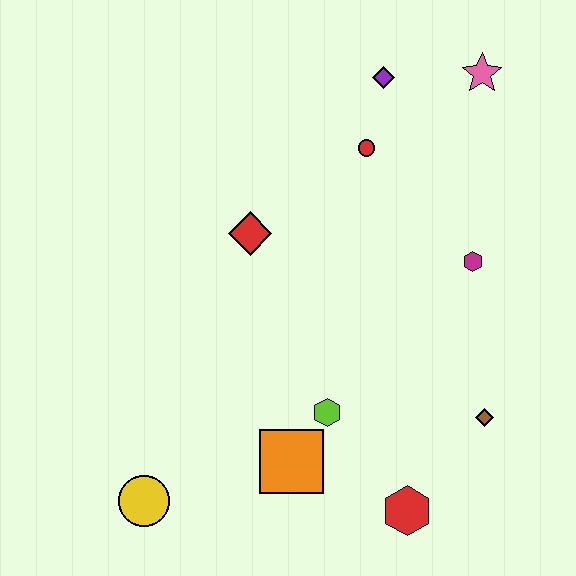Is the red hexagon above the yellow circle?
No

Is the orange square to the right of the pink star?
No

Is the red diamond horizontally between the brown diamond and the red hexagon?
No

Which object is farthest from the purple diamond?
The yellow circle is farthest from the purple diamond.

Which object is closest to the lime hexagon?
The orange square is closest to the lime hexagon.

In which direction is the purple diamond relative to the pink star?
The purple diamond is to the left of the pink star.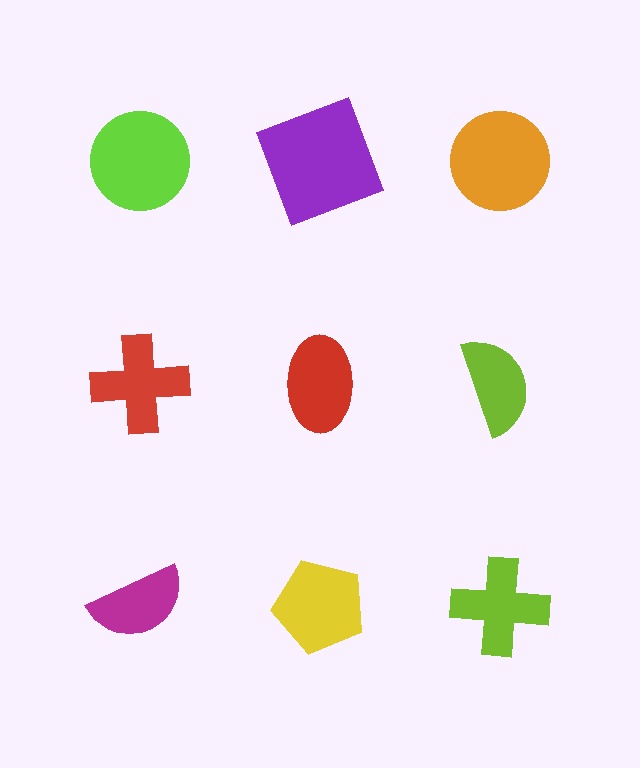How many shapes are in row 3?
3 shapes.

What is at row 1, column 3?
An orange circle.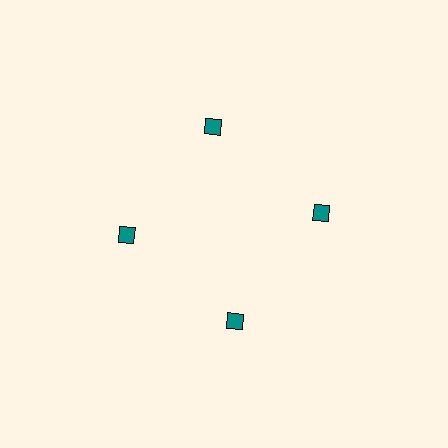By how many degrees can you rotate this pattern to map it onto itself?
The pattern maps onto itself every 90 degrees of rotation.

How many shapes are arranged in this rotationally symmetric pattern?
There are 4 shapes, arranged in 4 groups of 1.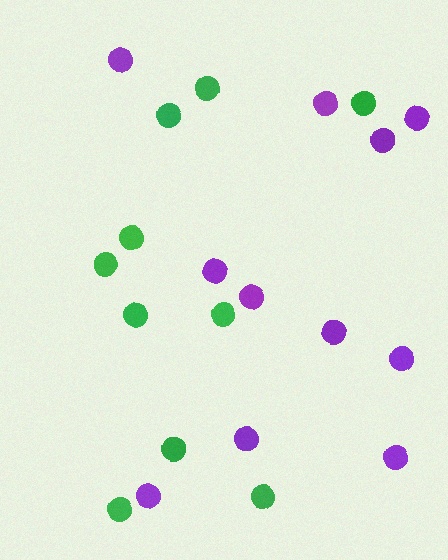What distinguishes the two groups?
There are 2 groups: one group of purple circles (11) and one group of green circles (10).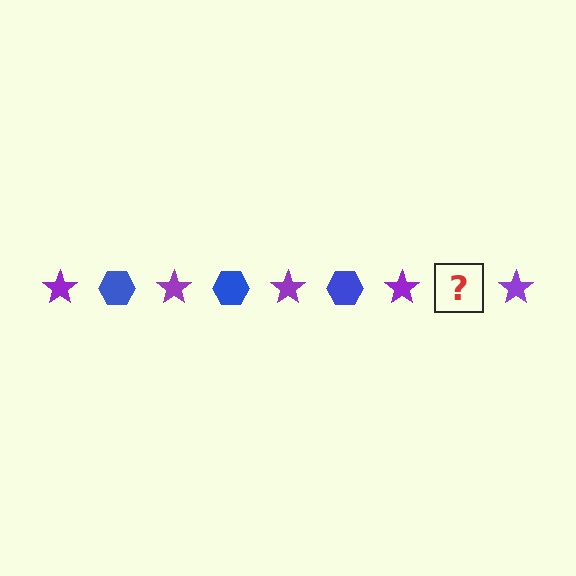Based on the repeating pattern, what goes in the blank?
The blank should be a blue hexagon.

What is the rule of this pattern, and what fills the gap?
The rule is that the pattern alternates between purple star and blue hexagon. The gap should be filled with a blue hexagon.